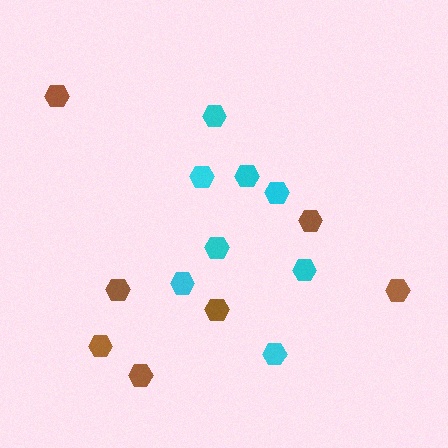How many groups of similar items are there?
There are 2 groups: one group of cyan hexagons (8) and one group of brown hexagons (7).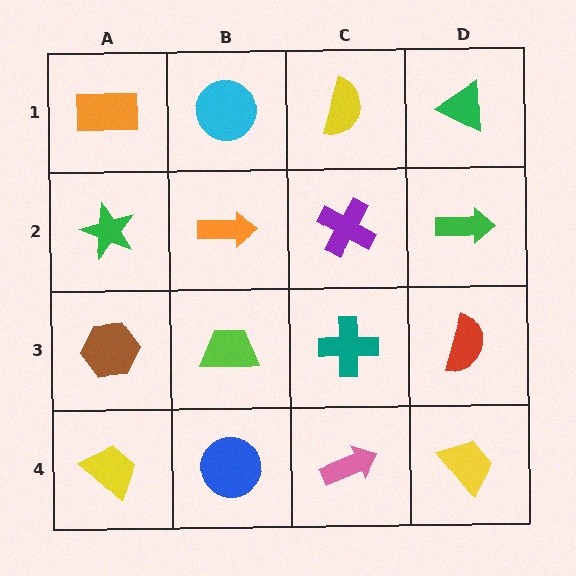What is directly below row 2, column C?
A teal cross.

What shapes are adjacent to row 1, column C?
A purple cross (row 2, column C), a cyan circle (row 1, column B), a green triangle (row 1, column D).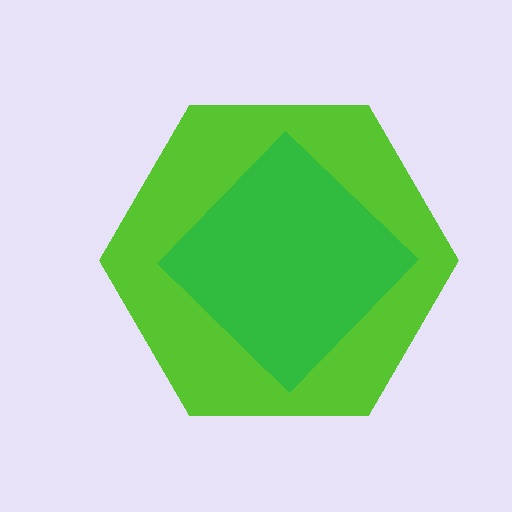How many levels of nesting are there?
2.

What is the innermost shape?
The green diamond.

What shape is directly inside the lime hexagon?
The green diamond.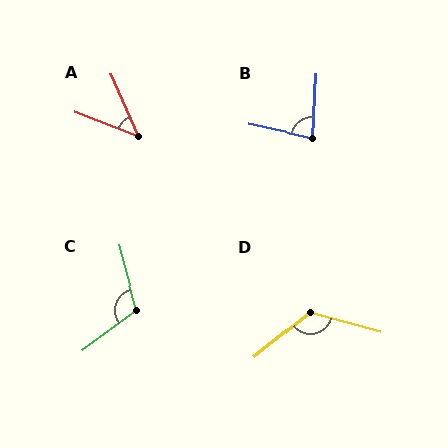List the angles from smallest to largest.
A (45°), B (82°), C (112°), D (126°).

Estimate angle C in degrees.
Approximately 112 degrees.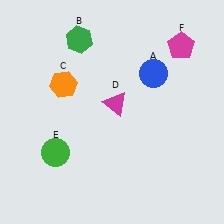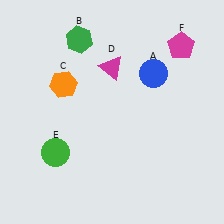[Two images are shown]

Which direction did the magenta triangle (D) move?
The magenta triangle (D) moved up.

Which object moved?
The magenta triangle (D) moved up.